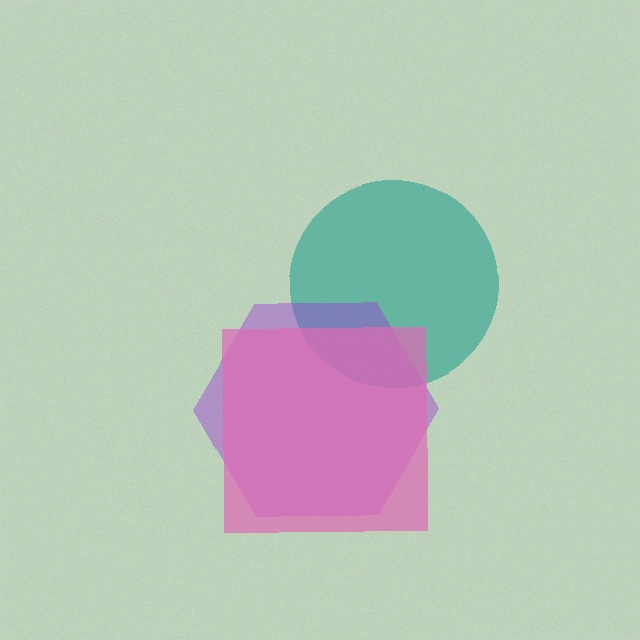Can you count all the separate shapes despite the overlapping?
Yes, there are 3 separate shapes.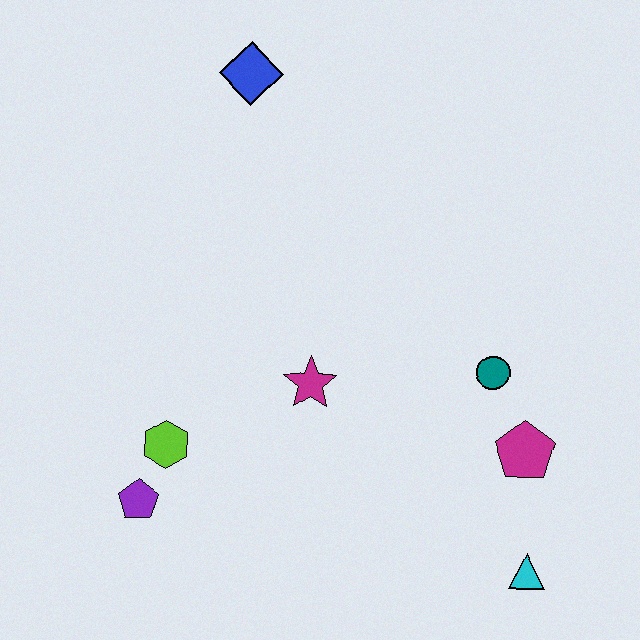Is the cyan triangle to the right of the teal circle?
Yes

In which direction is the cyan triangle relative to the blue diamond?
The cyan triangle is below the blue diamond.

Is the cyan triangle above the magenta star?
No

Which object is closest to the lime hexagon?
The purple pentagon is closest to the lime hexagon.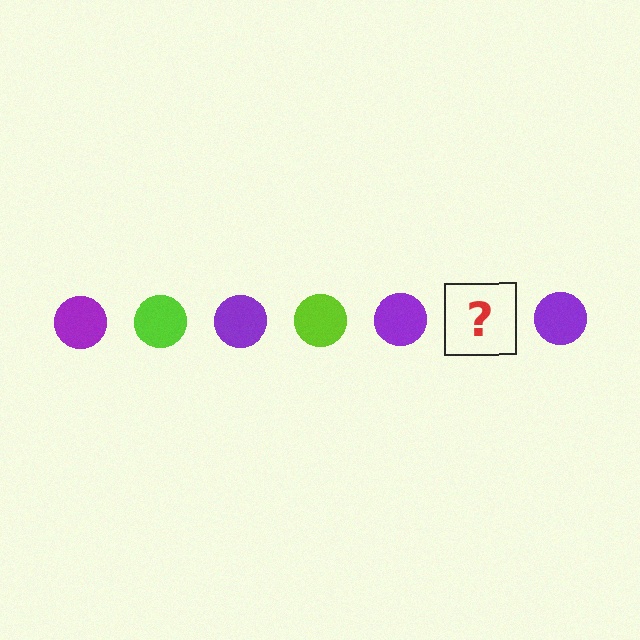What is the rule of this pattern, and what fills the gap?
The rule is that the pattern cycles through purple, lime circles. The gap should be filled with a lime circle.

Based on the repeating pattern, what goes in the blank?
The blank should be a lime circle.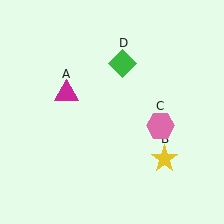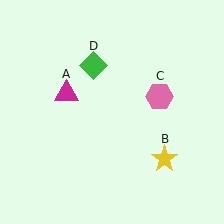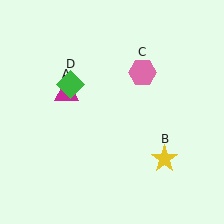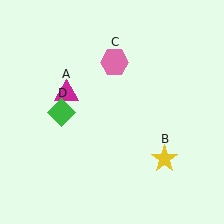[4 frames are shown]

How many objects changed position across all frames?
2 objects changed position: pink hexagon (object C), green diamond (object D).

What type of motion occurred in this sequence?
The pink hexagon (object C), green diamond (object D) rotated counterclockwise around the center of the scene.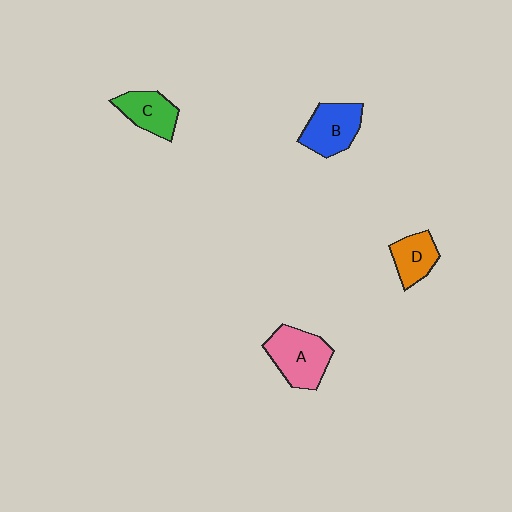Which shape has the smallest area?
Shape D (orange).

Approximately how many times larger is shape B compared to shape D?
Approximately 1.4 times.